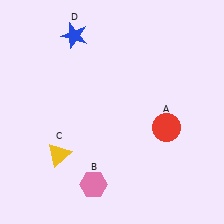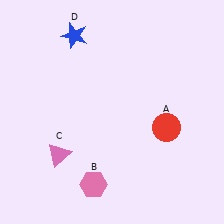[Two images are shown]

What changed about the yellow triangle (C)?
In Image 1, C is yellow. In Image 2, it changed to pink.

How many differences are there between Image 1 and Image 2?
There is 1 difference between the two images.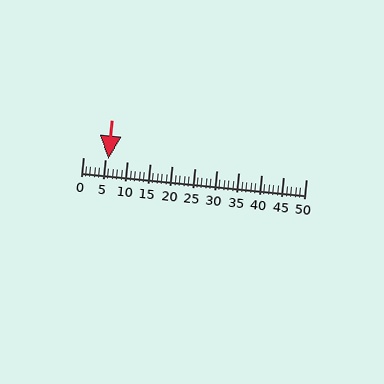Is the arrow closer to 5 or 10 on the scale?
The arrow is closer to 5.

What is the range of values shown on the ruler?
The ruler shows values from 0 to 50.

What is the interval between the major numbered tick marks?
The major tick marks are spaced 5 units apart.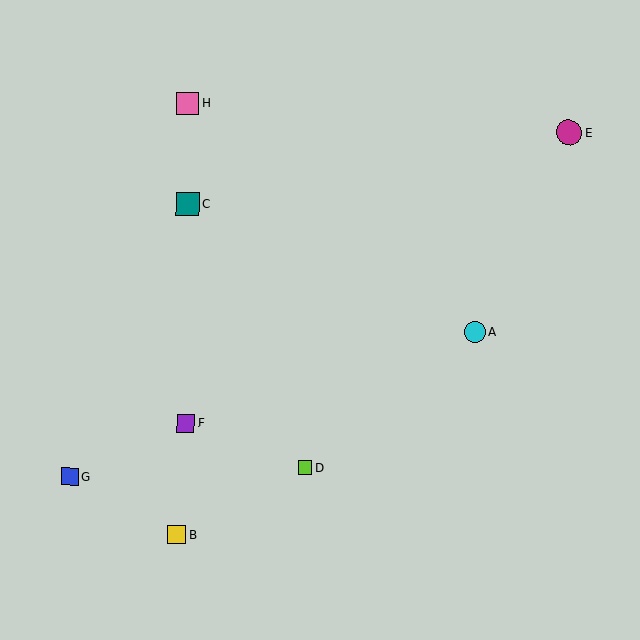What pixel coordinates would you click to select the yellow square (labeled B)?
Click at (177, 535) to select the yellow square B.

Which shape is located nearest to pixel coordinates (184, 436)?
The purple square (labeled F) at (185, 424) is nearest to that location.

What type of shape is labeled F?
Shape F is a purple square.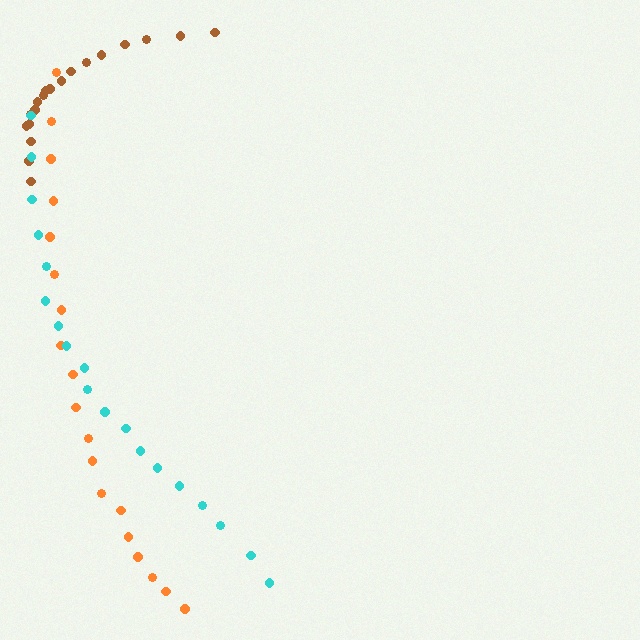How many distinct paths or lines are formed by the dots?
There are 3 distinct paths.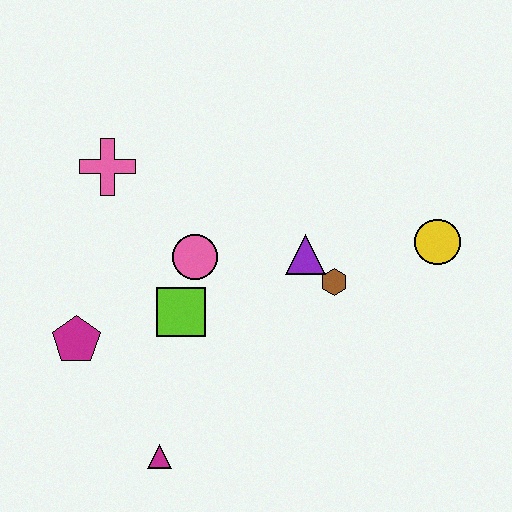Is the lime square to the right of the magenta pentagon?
Yes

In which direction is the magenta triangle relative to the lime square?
The magenta triangle is below the lime square.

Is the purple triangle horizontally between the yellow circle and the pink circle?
Yes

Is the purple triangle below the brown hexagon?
No